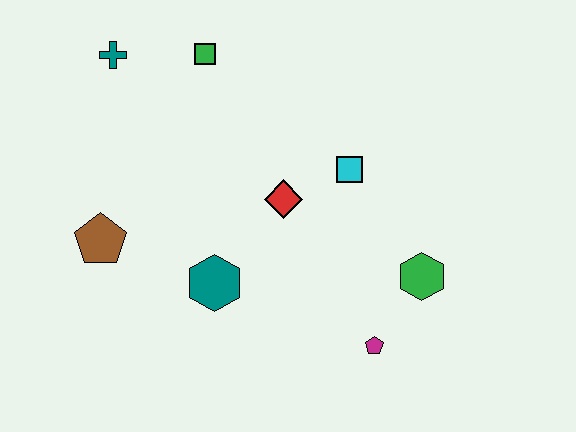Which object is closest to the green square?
The teal cross is closest to the green square.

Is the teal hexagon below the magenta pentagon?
No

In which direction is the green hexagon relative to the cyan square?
The green hexagon is below the cyan square.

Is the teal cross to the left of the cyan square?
Yes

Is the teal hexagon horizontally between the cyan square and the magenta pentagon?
No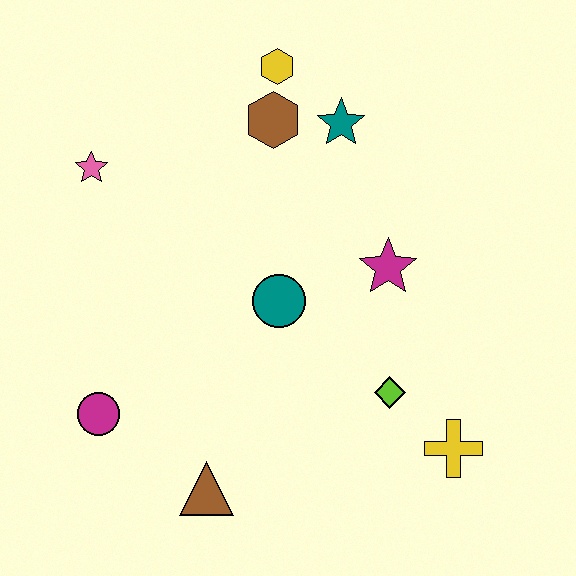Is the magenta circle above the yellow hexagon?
No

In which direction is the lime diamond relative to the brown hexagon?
The lime diamond is below the brown hexagon.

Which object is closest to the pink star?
The brown hexagon is closest to the pink star.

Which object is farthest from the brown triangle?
The yellow hexagon is farthest from the brown triangle.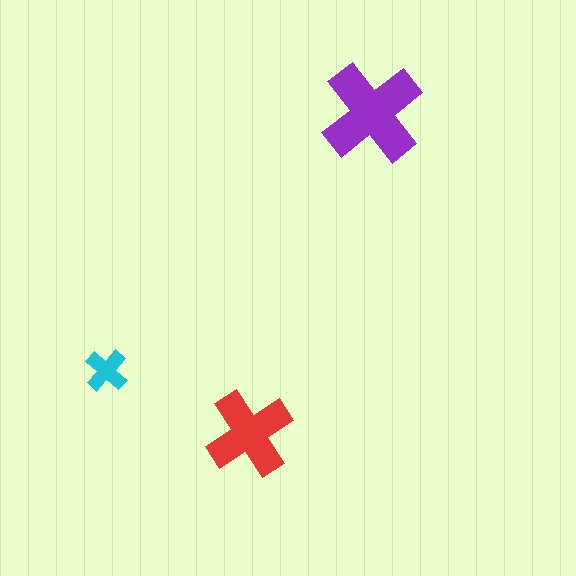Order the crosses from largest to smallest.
the purple one, the red one, the cyan one.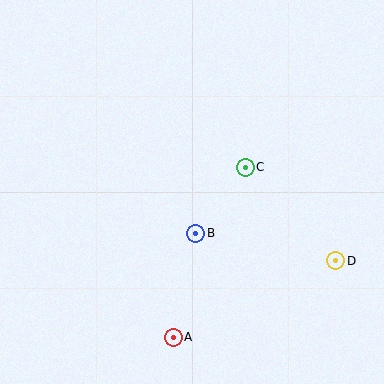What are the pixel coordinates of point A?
Point A is at (173, 337).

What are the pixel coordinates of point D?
Point D is at (336, 261).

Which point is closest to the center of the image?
Point B at (196, 233) is closest to the center.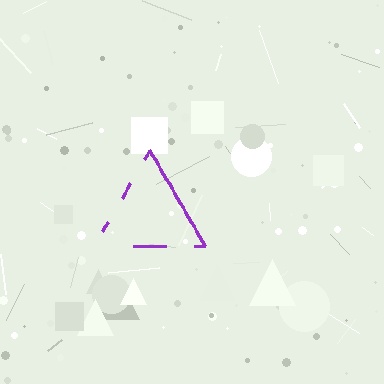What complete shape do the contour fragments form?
The contour fragments form a triangle.